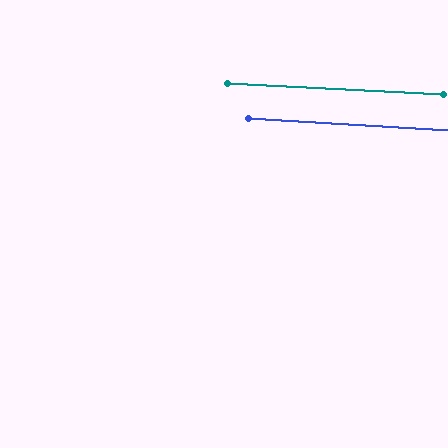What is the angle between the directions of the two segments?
Approximately 1 degree.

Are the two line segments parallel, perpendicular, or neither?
Parallel — their directions differ by only 0.6°.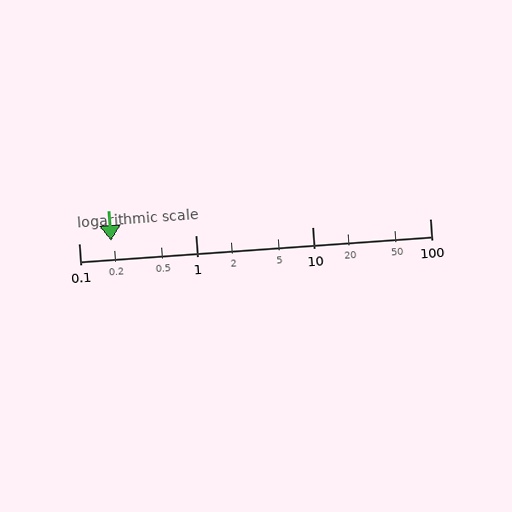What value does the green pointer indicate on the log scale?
The pointer indicates approximately 0.19.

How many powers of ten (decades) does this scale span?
The scale spans 3 decades, from 0.1 to 100.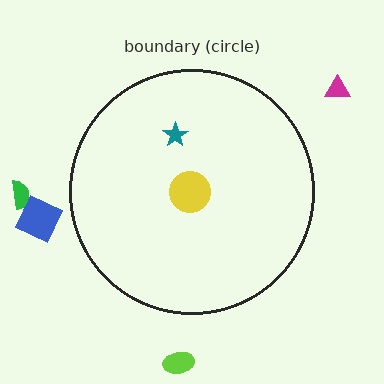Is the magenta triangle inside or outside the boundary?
Outside.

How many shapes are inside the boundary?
2 inside, 4 outside.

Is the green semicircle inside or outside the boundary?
Outside.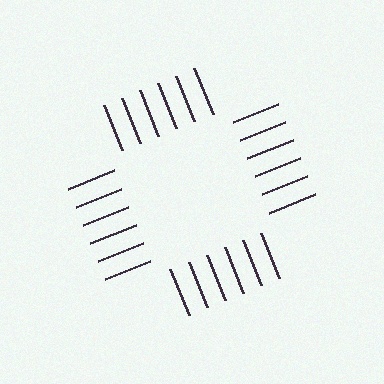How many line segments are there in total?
24 — 6 along each of the 4 edges.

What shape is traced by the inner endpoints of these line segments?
An illusory square — the line segments terminate on its edges but no continuous stroke is drawn.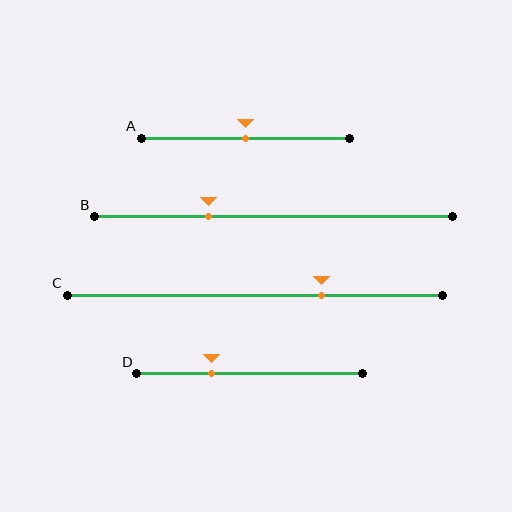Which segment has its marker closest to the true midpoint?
Segment A has its marker closest to the true midpoint.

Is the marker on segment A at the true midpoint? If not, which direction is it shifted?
Yes, the marker on segment A is at the true midpoint.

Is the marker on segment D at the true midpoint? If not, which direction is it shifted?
No, the marker on segment D is shifted to the left by about 17% of the segment length.